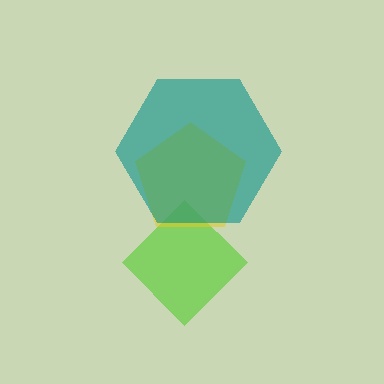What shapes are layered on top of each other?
The layered shapes are: a lime diamond, a yellow pentagon, a teal hexagon.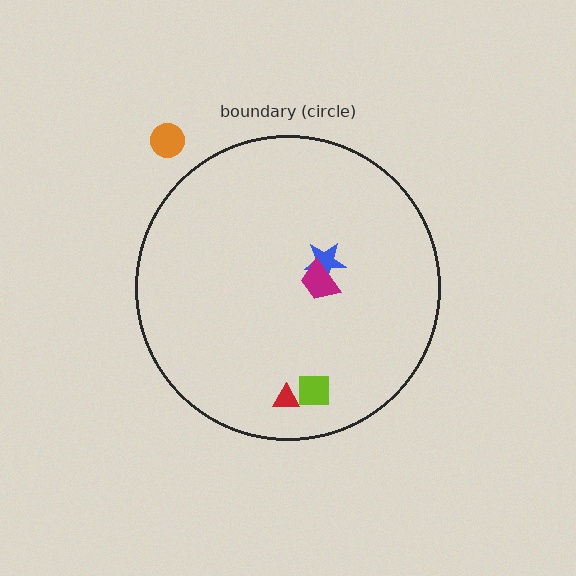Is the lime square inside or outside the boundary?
Inside.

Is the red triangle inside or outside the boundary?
Inside.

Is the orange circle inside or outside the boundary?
Outside.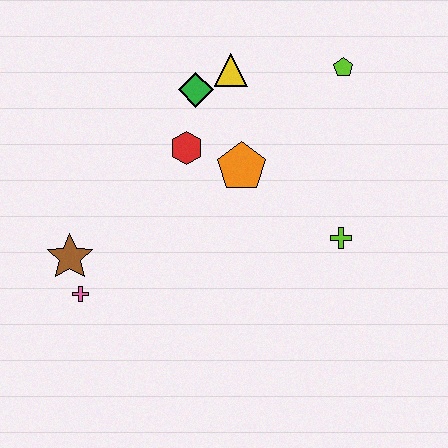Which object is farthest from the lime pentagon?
The pink cross is farthest from the lime pentagon.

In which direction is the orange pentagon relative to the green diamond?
The orange pentagon is below the green diamond.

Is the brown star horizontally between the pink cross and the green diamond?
No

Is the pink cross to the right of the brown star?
Yes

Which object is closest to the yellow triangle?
The green diamond is closest to the yellow triangle.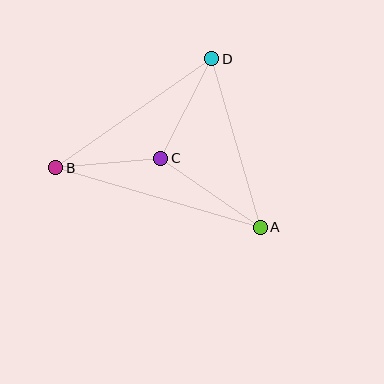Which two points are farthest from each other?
Points A and B are farthest from each other.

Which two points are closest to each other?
Points B and C are closest to each other.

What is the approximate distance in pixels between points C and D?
The distance between C and D is approximately 112 pixels.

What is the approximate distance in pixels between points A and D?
The distance between A and D is approximately 175 pixels.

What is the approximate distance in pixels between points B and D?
The distance between B and D is approximately 190 pixels.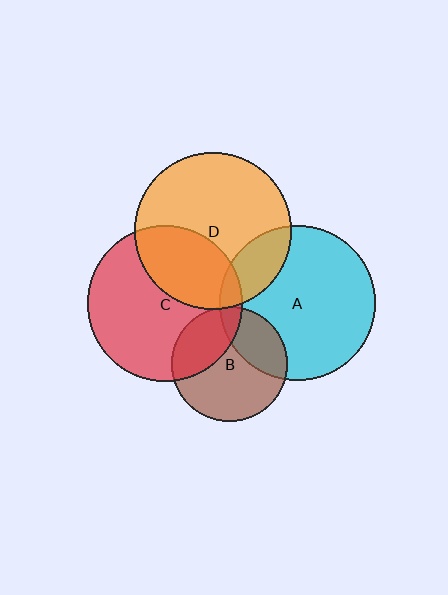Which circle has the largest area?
Circle D (orange).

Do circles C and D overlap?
Yes.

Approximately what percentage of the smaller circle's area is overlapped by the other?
Approximately 35%.